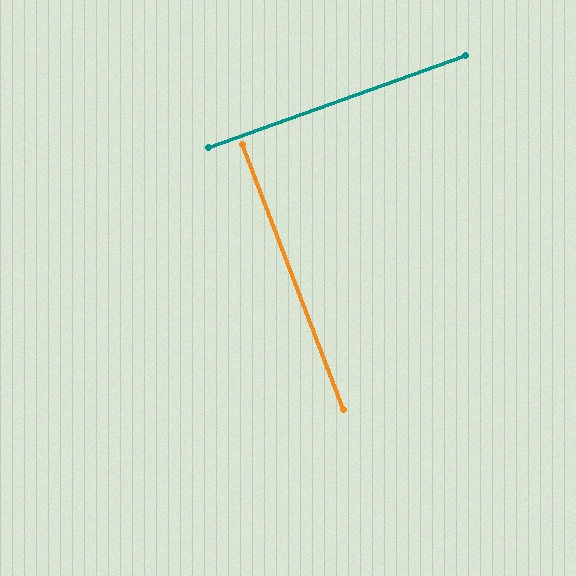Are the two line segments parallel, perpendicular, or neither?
Perpendicular — they meet at approximately 89°.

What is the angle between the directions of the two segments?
Approximately 89 degrees.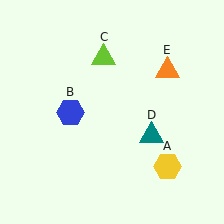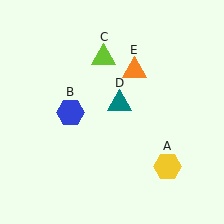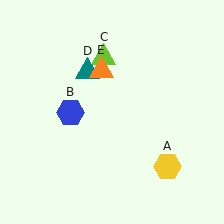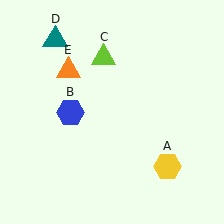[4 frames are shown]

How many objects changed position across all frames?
2 objects changed position: teal triangle (object D), orange triangle (object E).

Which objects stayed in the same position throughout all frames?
Yellow hexagon (object A) and blue hexagon (object B) and lime triangle (object C) remained stationary.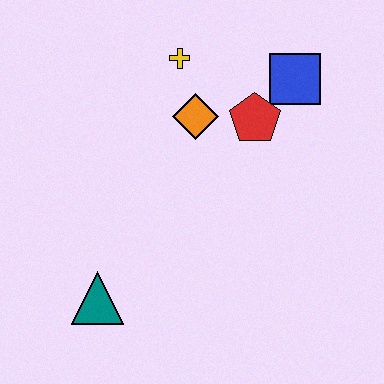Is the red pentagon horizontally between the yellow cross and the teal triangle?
No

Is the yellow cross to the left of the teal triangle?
No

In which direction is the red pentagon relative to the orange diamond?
The red pentagon is to the right of the orange diamond.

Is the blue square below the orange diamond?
No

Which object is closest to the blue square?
The red pentagon is closest to the blue square.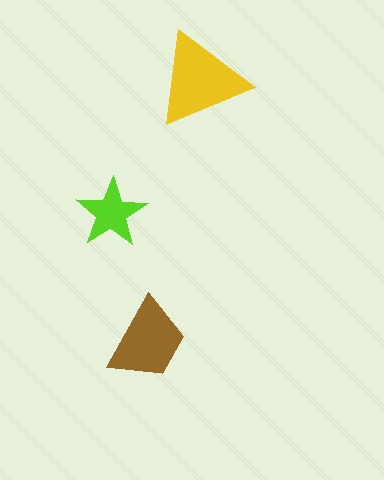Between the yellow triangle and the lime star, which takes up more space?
The yellow triangle.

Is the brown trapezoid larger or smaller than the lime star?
Larger.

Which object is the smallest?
The lime star.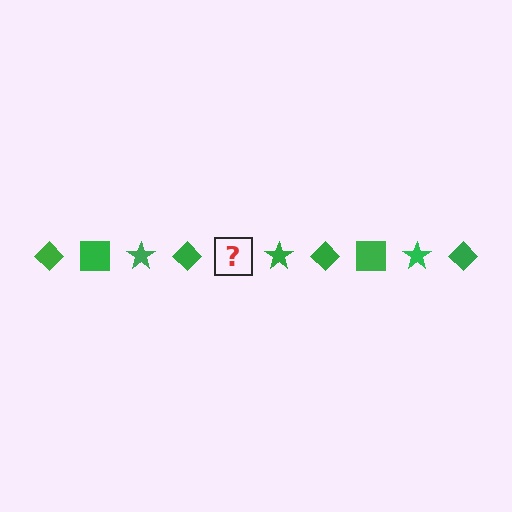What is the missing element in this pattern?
The missing element is a green square.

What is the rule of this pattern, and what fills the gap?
The rule is that the pattern cycles through diamond, square, star shapes in green. The gap should be filled with a green square.